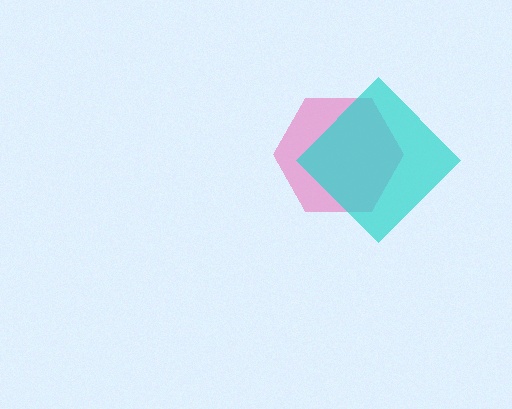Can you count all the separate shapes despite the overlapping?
Yes, there are 2 separate shapes.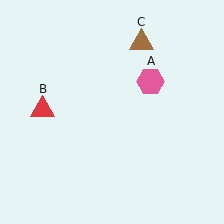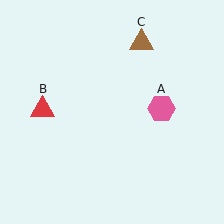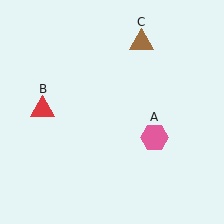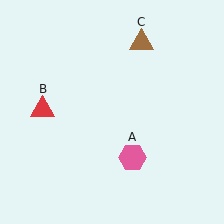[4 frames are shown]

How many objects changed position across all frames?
1 object changed position: pink hexagon (object A).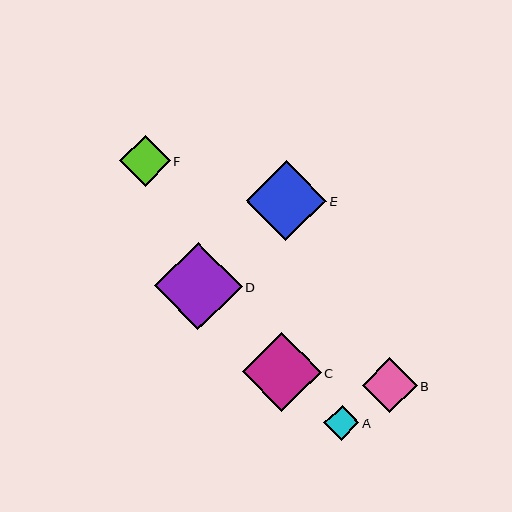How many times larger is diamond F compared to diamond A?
Diamond F is approximately 1.5 times the size of diamond A.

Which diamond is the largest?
Diamond D is the largest with a size of approximately 88 pixels.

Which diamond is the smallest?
Diamond A is the smallest with a size of approximately 35 pixels.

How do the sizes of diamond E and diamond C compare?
Diamond E and diamond C are approximately the same size.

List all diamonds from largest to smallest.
From largest to smallest: D, E, C, B, F, A.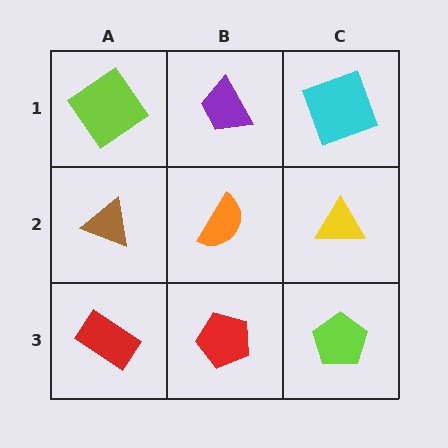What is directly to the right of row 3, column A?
A red pentagon.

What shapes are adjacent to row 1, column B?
An orange semicircle (row 2, column B), a lime diamond (row 1, column A), a cyan square (row 1, column C).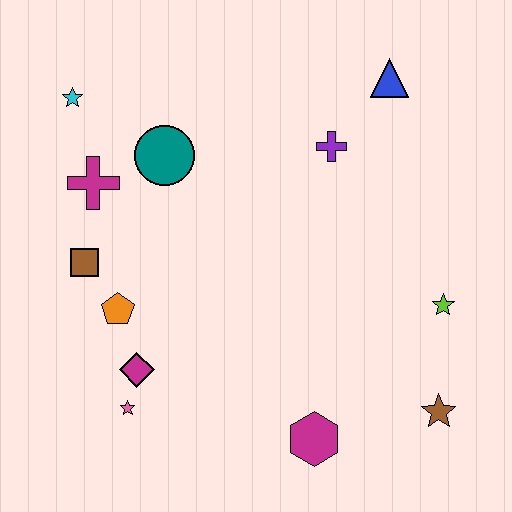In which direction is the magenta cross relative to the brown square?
The magenta cross is above the brown square.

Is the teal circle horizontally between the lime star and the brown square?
Yes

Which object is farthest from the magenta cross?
The brown star is farthest from the magenta cross.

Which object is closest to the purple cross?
The blue triangle is closest to the purple cross.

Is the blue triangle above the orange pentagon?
Yes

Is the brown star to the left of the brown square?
No